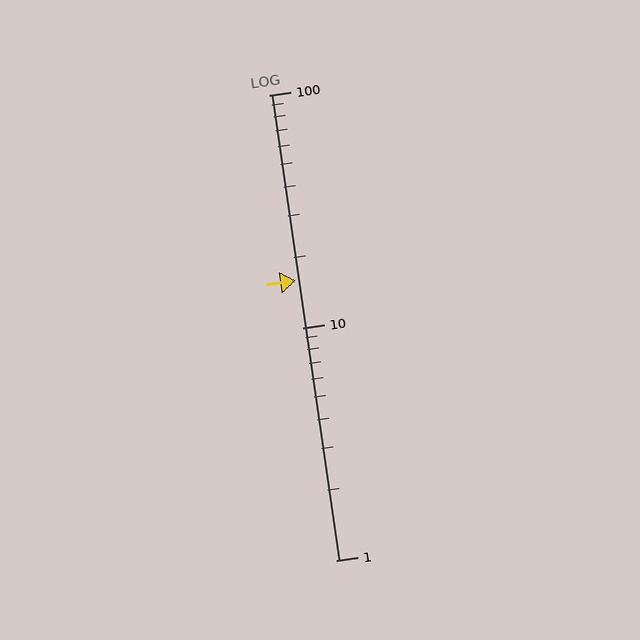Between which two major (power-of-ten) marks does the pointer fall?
The pointer is between 10 and 100.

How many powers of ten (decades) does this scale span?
The scale spans 2 decades, from 1 to 100.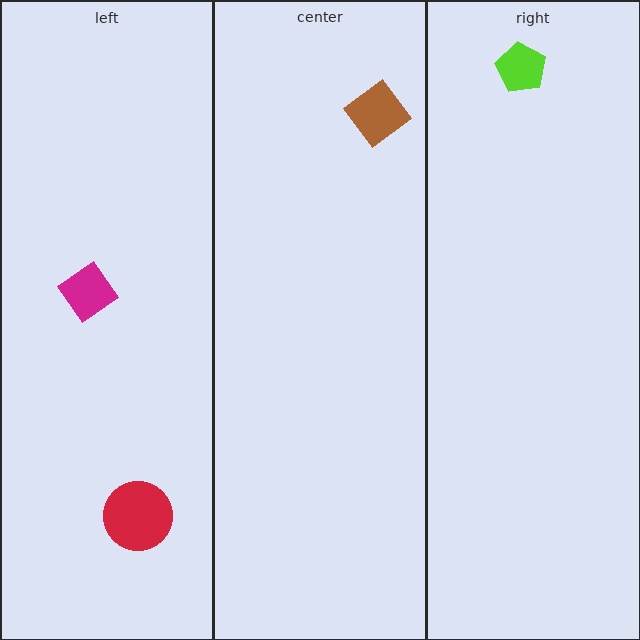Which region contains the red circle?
The left region.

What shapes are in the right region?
The lime pentagon.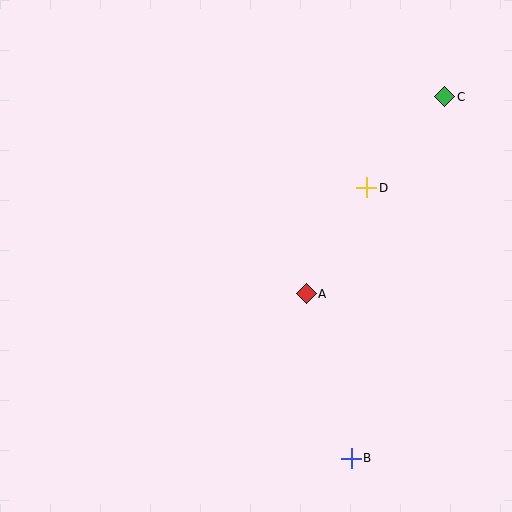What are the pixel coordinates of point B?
Point B is at (351, 458).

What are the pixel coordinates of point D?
Point D is at (367, 188).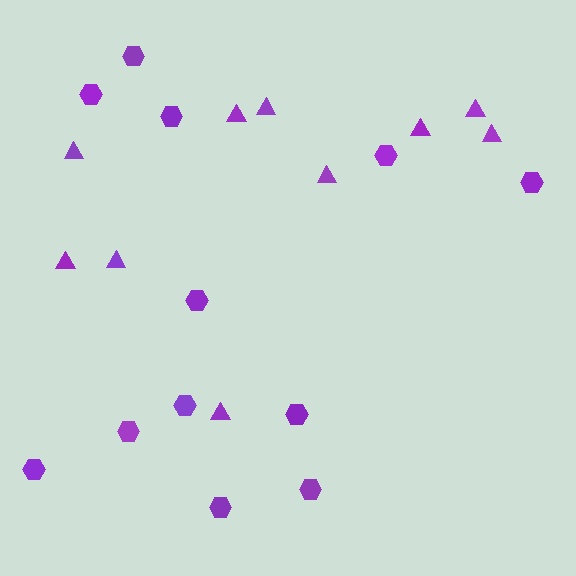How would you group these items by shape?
There are 2 groups: one group of triangles (10) and one group of hexagons (12).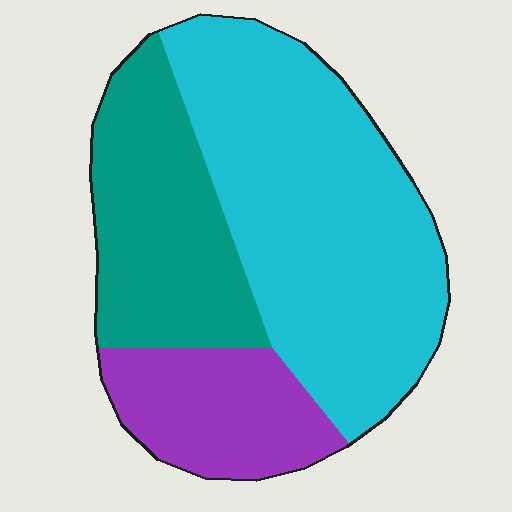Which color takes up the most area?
Cyan, at roughly 55%.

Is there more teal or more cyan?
Cyan.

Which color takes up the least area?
Purple, at roughly 20%.